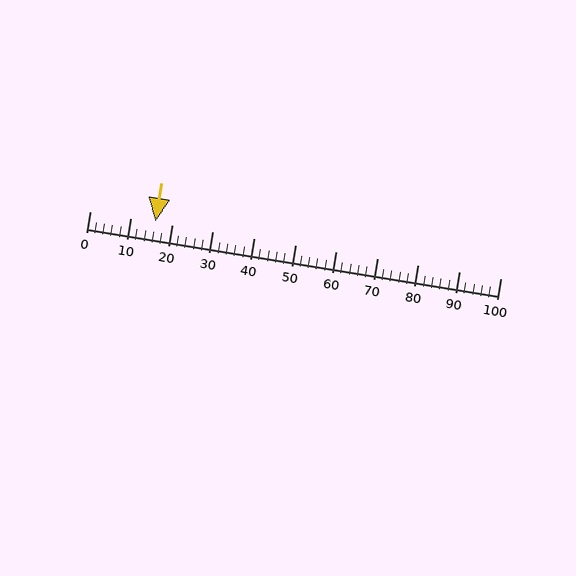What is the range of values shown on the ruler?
The ruler shows values from 0 to 100.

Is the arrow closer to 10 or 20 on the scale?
The arrow is closer to 20.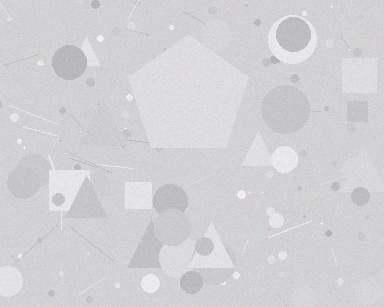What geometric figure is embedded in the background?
A pentagon is embedded in the background.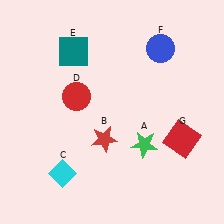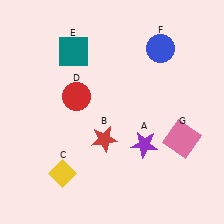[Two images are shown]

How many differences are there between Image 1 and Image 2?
There are 3 differences between the two images.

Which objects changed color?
A changed from green to purple. C changed from cyan to yellow. G changed from red to pink.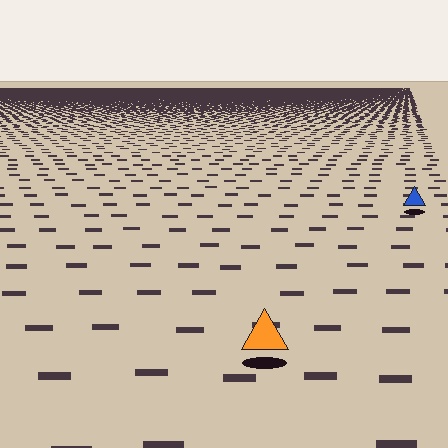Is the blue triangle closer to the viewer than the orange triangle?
No. The orange triangle is closer — you can tell from the texture gradient: the ground texture is coarser near it.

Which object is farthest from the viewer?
The blue triangle is farthest from the viewer. It appears smaller and the ground texture around it is denser.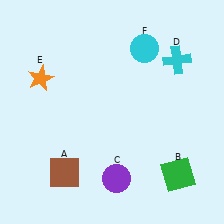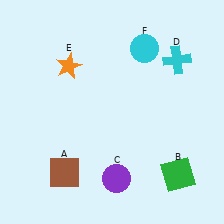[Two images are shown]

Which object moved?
The orange star (E) moved right.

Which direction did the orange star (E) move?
The orange star (E) moved right.